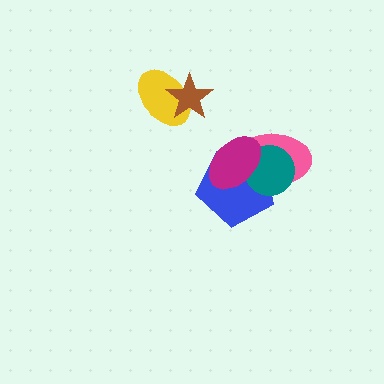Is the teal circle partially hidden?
Yes, it is partially covered by another shape.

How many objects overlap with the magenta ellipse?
3 objects overlap with the magenta ellipse.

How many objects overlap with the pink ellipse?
3 objects overlap with the pink ellipse.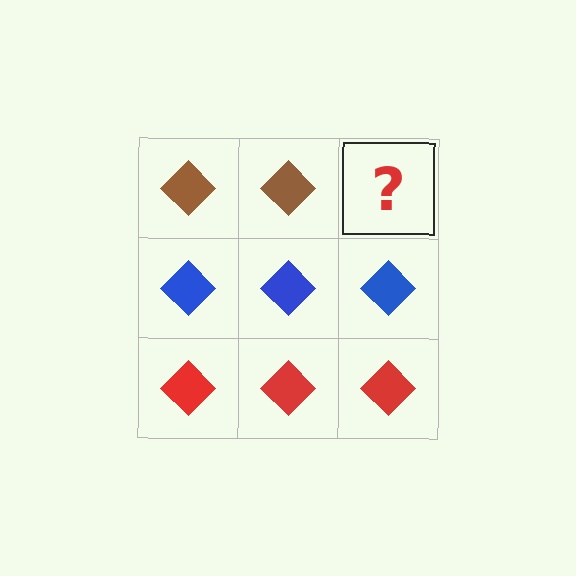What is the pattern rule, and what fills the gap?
The rule is that each row has a consistent color. The gap should be filled with a brown diamond.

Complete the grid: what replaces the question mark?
The question mark should be replaced with a brown diamond.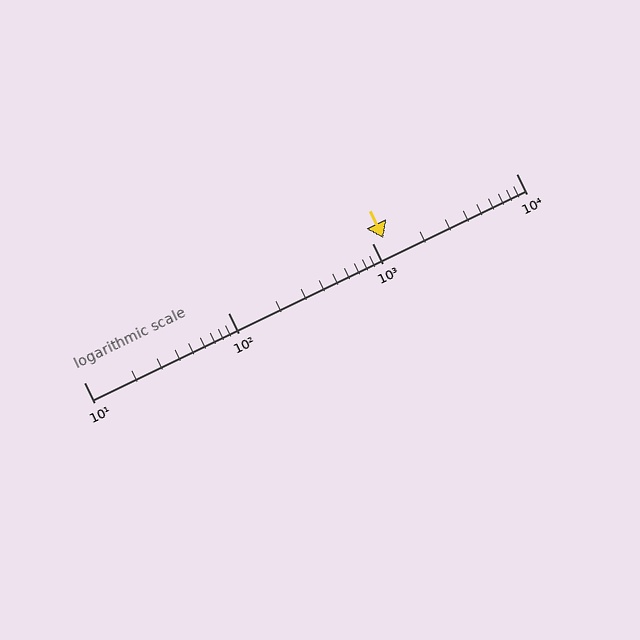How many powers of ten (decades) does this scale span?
The scale spans 3 decades, from 10 to 10000.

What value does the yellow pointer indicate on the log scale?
The pointer indicates approximately 1200.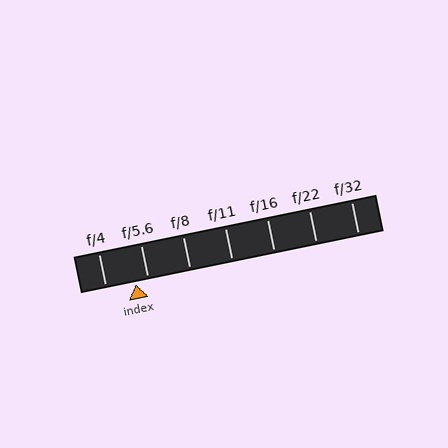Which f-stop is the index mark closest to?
The index mark is closest to f/5.6.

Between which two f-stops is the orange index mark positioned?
The index mark is between f/4 and f/5.6.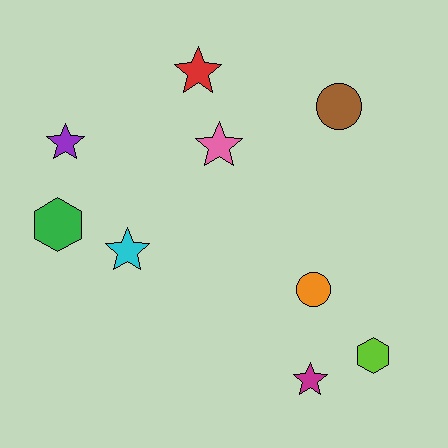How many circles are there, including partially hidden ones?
There are 2 circles.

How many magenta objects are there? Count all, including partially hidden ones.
There is 1 magenta object.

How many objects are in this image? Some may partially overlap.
There are 9 objects.